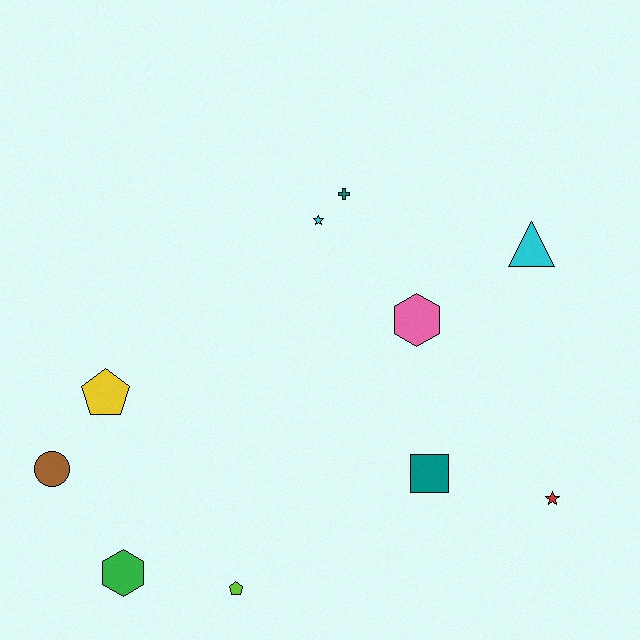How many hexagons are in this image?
There are 2 hexagons.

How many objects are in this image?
There are 10 objects.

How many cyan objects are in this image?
There are 2 cyan objects.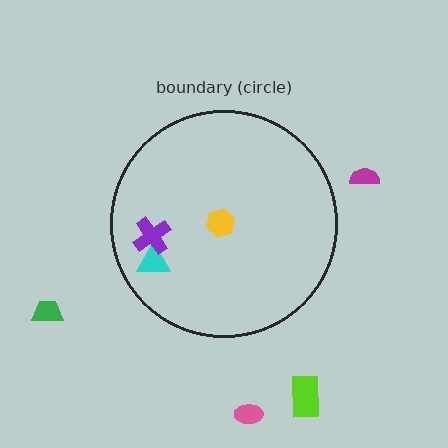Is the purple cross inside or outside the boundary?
Inside.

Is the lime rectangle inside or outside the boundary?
Outside.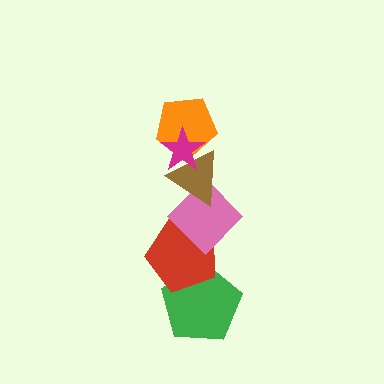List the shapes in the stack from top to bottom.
From top to bottom: the magenta star, the orange pentagon, the brown triangle, the pink diamond, the red pentagon, the green pentagon.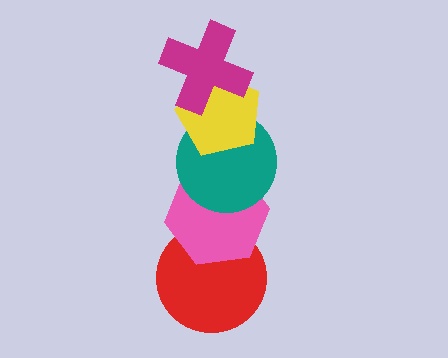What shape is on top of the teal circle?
The yellow pentagon is on top of the teal circle.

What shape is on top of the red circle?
The pink hexagon is on top of the red circle.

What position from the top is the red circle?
The red circle is 5th from the top.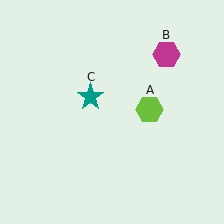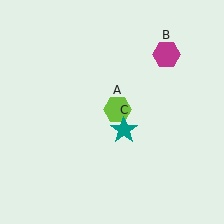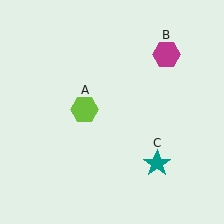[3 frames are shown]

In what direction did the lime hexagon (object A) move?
The lime hexagon (object A) moved left.